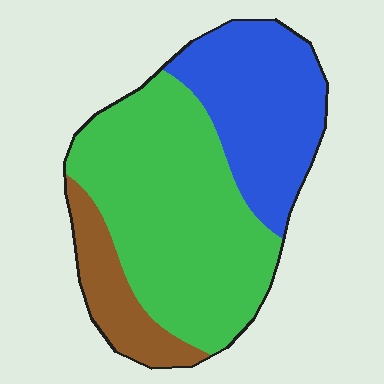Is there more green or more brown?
Green.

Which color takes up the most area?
Green, at roughly 55%.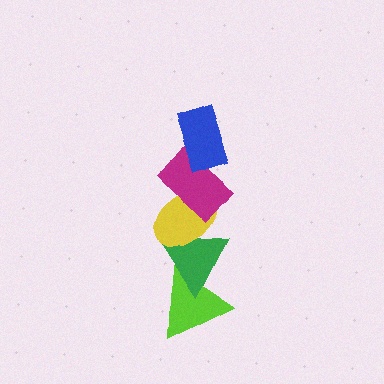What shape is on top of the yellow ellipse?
The magenta rectangle is on top of the yellow ellipse.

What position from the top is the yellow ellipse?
The yellow ellipse is 3rd from the top.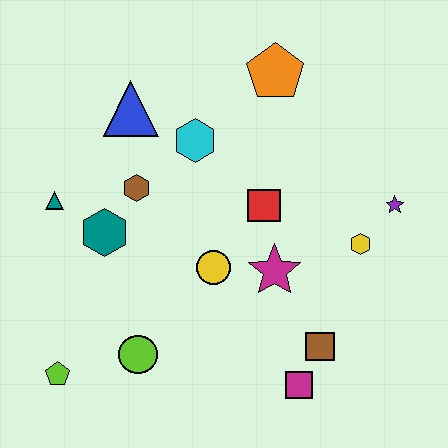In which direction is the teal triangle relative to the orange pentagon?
The teal triangle is to the left of the orange pentagon.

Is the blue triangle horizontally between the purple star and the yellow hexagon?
No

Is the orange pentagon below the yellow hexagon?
No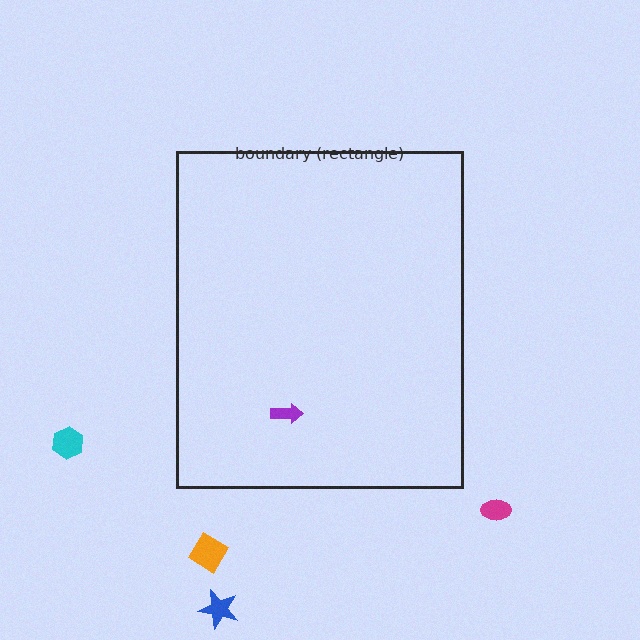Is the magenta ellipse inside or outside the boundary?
Outside.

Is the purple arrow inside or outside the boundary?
Inside.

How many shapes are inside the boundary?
1 inside, 4 outside.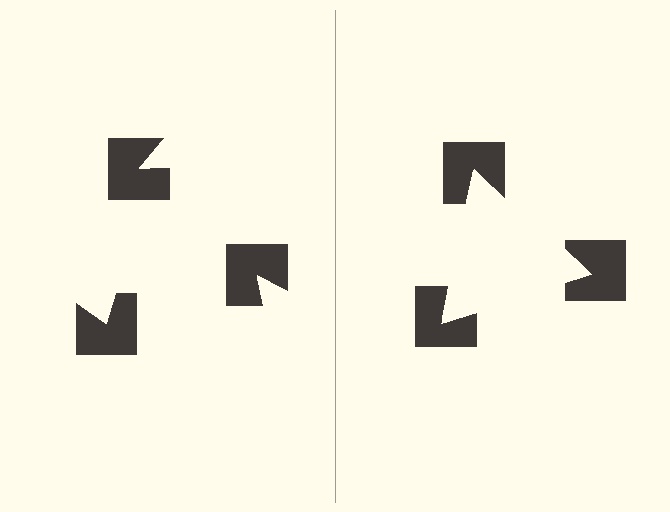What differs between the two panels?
The notched squares are positioned identically on both sides; only the wedge orientations differ. On the right they align to a triangle; on the left they are misaligned.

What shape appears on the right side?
An illusory triangle.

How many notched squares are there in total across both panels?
6 — 3 on each side.